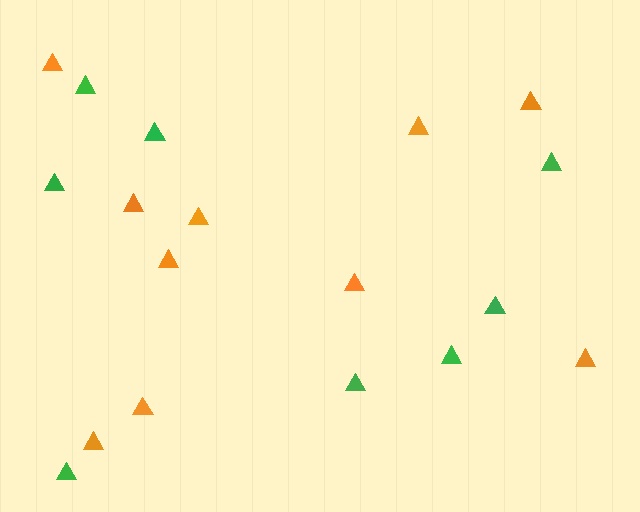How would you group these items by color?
There are 2 groups: one group of green triangles (8) and one group of orange triangles (10).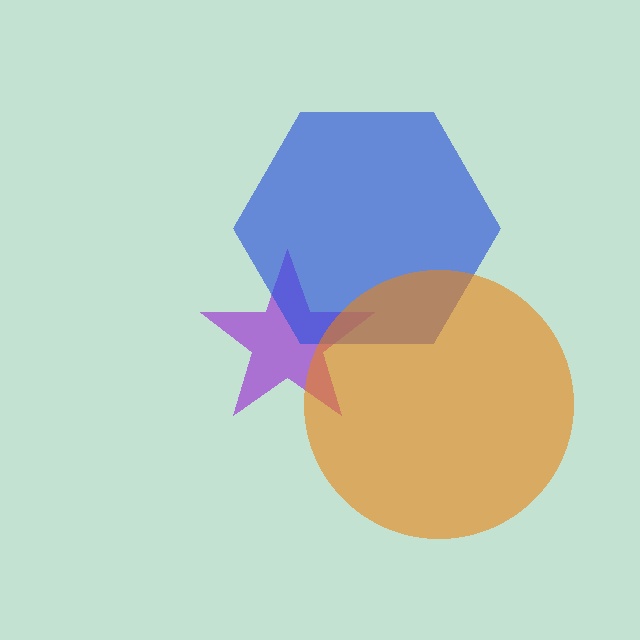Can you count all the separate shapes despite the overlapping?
Yes, there are 3 separate shapes.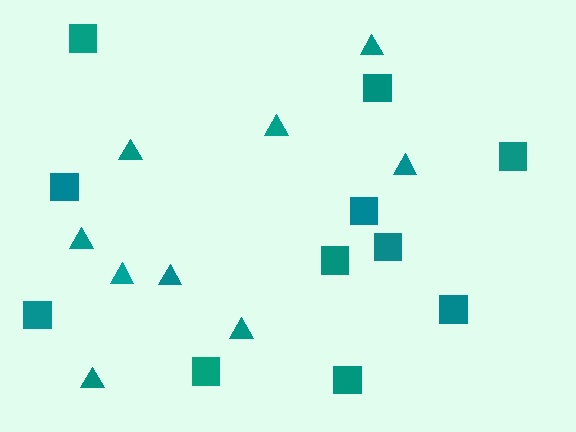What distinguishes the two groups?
There are 2 groups: one group of squares (11) and one group of triangles (9).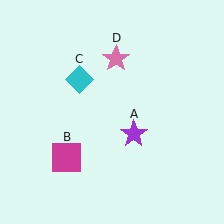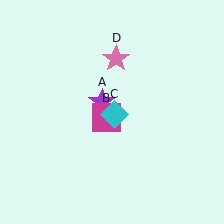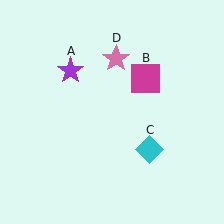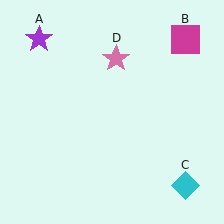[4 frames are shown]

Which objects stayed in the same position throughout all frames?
Pink star (object D) remained stationary.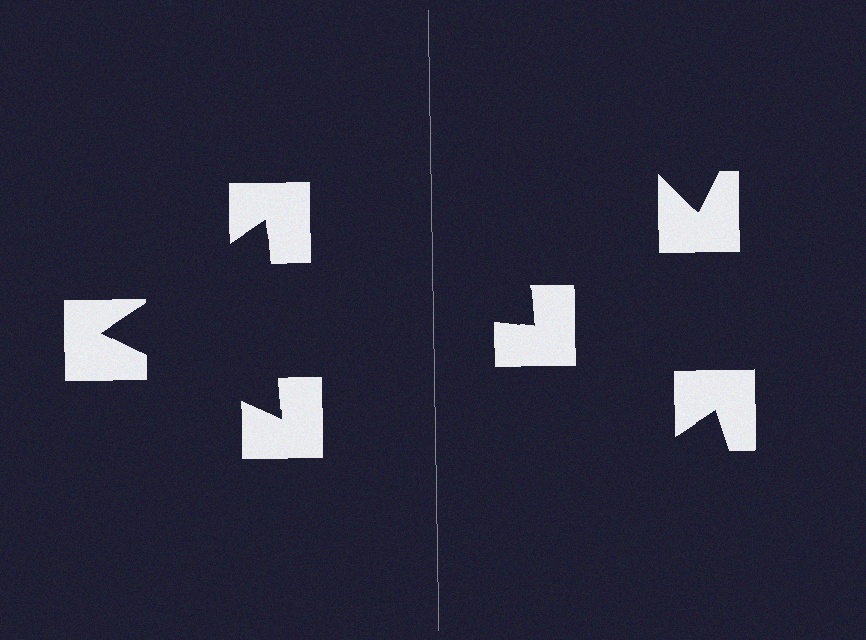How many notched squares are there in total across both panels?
6 — 3 on each side.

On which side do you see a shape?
An illusory triangle appears on the left side. On the right side the wedge cuts are rotated, so no coherent shape forms.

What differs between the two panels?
The notched squares are positioned identically on both sides; only the wedge orientations differ. On the left they align to a triangle; on the right they are misaligned.